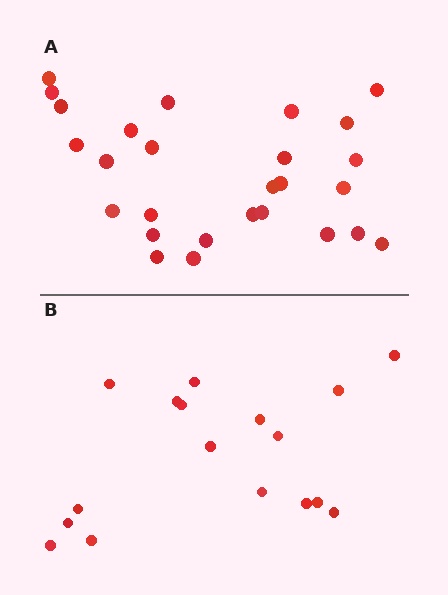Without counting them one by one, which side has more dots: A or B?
Region A (the top region) has more dots.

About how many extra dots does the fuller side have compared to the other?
Region A has roughly 10 or so more dots than region B.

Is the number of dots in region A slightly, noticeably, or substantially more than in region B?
Region A has substantially more. The ratio is roughly 1.6 to 1.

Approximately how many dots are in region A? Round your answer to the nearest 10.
About 30 dots. (The exact count is 27, which rounds to 30.)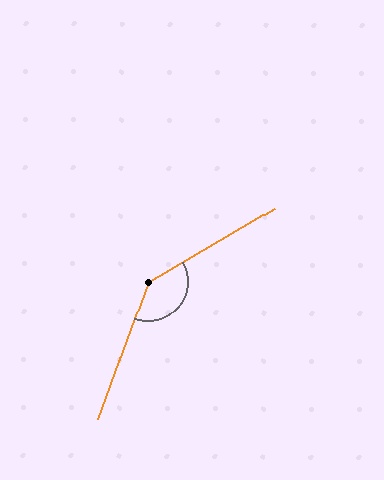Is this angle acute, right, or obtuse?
It is obtuse.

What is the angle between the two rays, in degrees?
Approximately 141 degrees.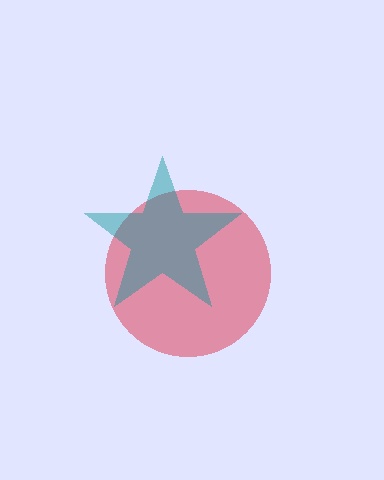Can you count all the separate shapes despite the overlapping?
Yes, there are 2 separate shapes.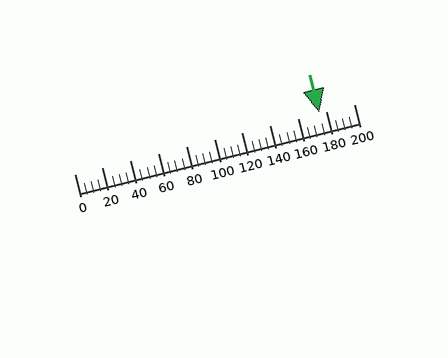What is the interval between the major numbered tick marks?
The major tick marks are spaced 20 units apart.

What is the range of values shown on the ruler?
The ruler shows values from 0 to 200.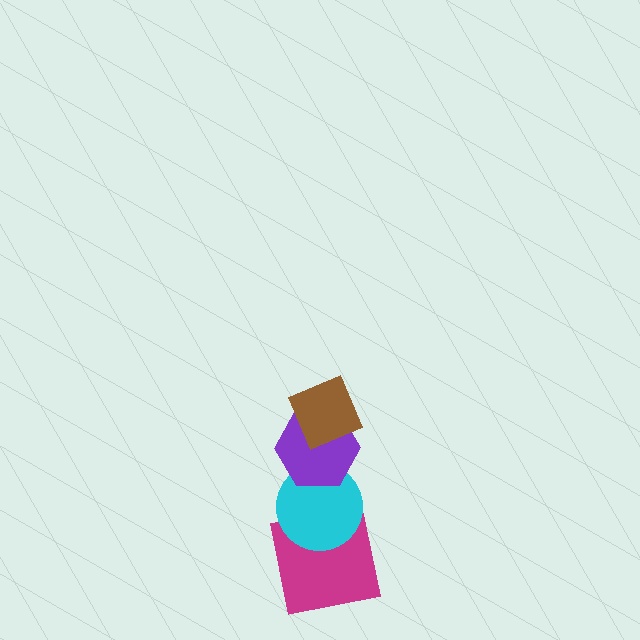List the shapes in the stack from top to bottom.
From top to bottom: the brown diamond, the purple hexagon, the cyan circle, the magenta square.